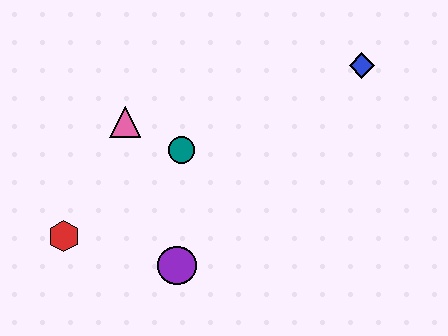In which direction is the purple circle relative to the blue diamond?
The purple circle is below the blue diamond.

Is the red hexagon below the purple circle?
No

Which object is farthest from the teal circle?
The blue diamond is farthest from the teal circle.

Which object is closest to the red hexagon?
The purple circle is closest to the red hexagon.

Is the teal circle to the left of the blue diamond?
Yes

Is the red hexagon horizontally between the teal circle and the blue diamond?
No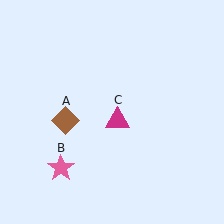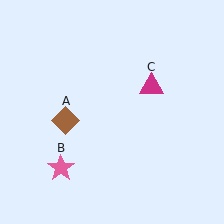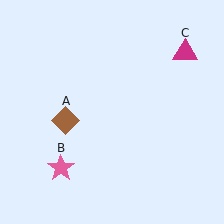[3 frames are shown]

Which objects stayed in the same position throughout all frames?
Brown diamond (object A) and pink star (object B) remained stationary.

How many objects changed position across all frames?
1 object changed position: magenta triangle (object C).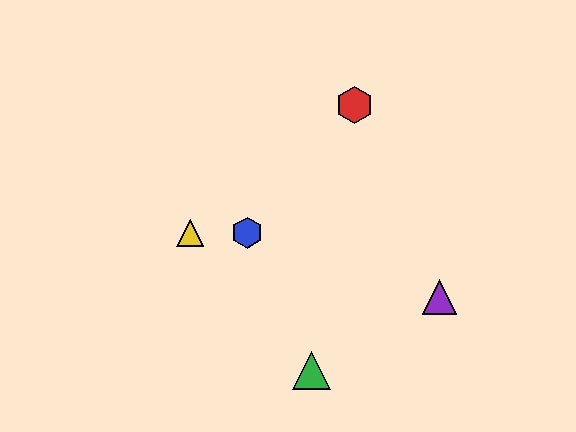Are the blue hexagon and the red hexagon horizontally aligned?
No, the blue hexagon is at y≈233 and the red hexagon is at y≈105.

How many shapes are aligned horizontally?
2 shapes (the blue hexagon, the yellow triangle) are aligned horizontally.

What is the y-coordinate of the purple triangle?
The purple triangle is at y≈297.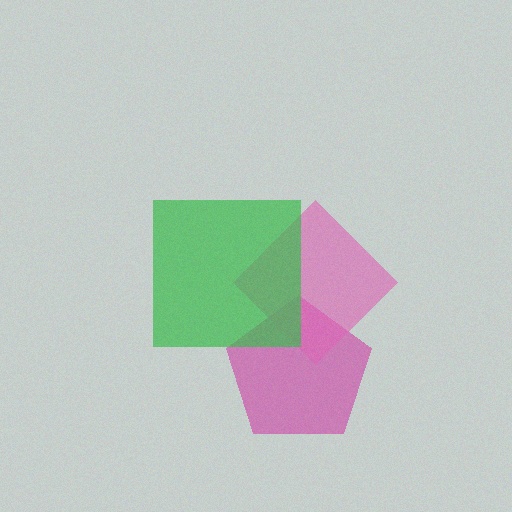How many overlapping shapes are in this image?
There are 3 overlapping shapes in the image.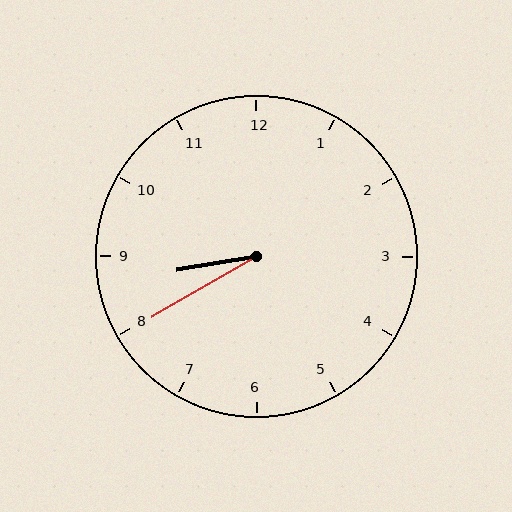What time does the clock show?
8:40.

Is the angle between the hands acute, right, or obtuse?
It is acute.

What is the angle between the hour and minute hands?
Approximately 20 degrees.